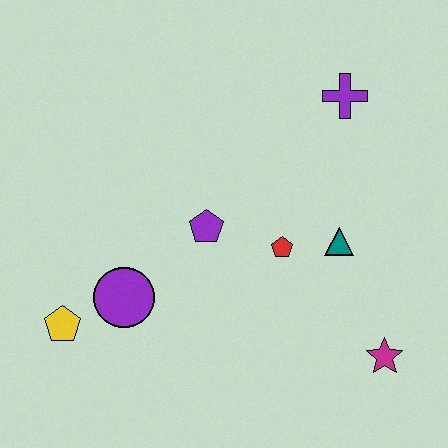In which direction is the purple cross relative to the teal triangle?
The purple cross is above the teal triangle.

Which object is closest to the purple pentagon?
The red pentagon is closest to the purple pentagon.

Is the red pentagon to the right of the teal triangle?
No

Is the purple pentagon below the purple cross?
Yes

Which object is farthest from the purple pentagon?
The magenta star is farthest from the purple pentagon.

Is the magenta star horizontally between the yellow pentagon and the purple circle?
No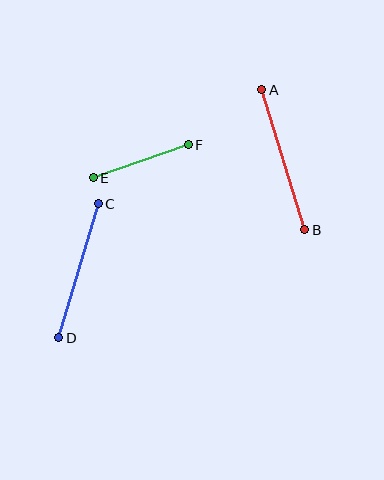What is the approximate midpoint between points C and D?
The midpoint is at approximately (78, 271) pixels.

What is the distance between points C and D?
The distance is approximately 140 pixels.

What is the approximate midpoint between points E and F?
The midpoint is at approximately (141, 161) pixels.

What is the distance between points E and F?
The distance is approximately 101 pixels.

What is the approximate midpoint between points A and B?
The midpoint is at approximately (283, 160) pixels.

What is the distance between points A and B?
The distance is approximately 147 pixels.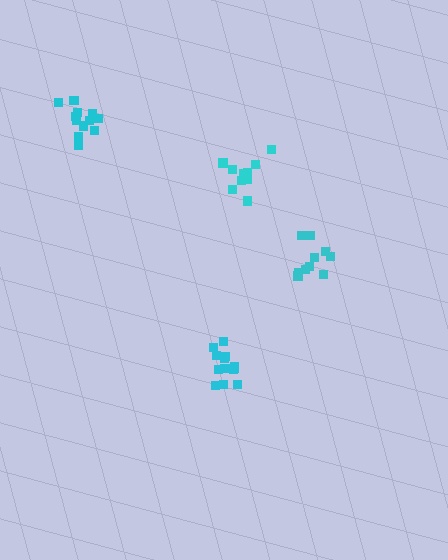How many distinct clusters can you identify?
There are 4 distinct clusters.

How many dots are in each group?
Group 1: 13 dots, Group 2: 12 dots, Group 3: 10 dots, Group 4: 10 dots (45 total).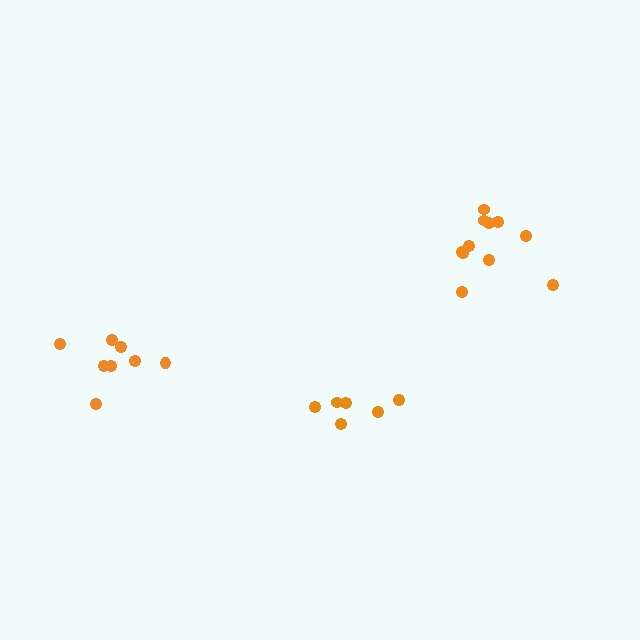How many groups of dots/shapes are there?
There are 3 groups.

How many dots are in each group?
Group 1: 11 dots, Group 2: 6 dots, Group 3: 8 dots (25 total).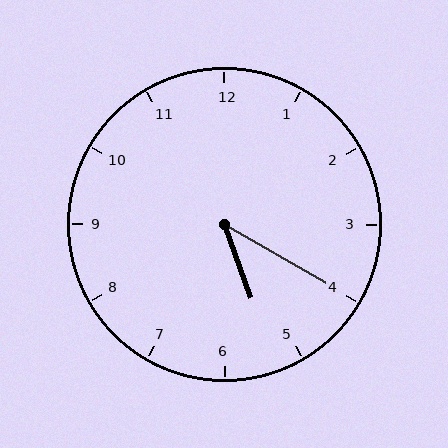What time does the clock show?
5:20.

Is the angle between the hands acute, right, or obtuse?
It is acute.